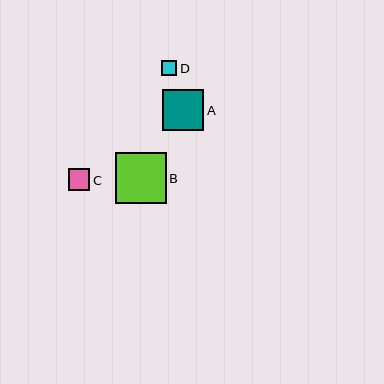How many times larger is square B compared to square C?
Square B is approximately 2.4 times the size of square C.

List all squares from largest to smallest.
From largest to smallest: B, A, C, D.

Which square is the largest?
Square B is the largest with a size of approximately 51 pixels.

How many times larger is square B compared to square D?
Square B is approximately 3.4 times the size of square D.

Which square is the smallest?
Square D is the smallest with a size of approximately 15 pixels.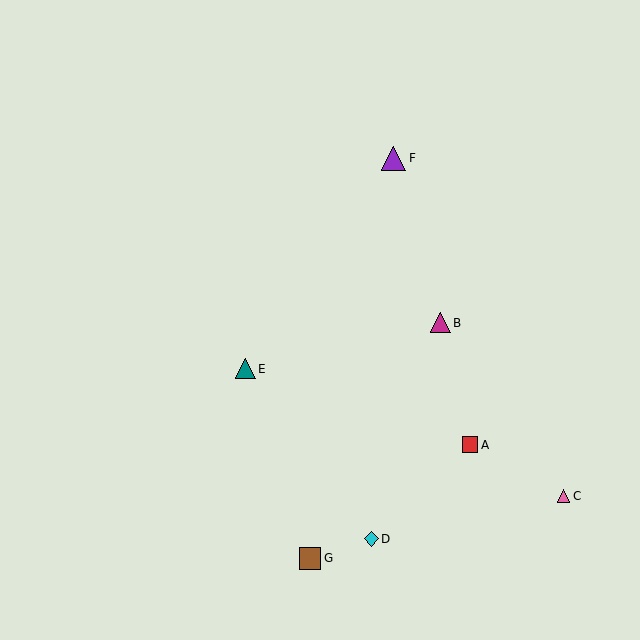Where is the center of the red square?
The center of the red square is at (470, 445).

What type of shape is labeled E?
Shape E is a teal triangle.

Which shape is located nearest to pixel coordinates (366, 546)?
The cyan diamond (labeled D) at (371, 539) is nearest to that location.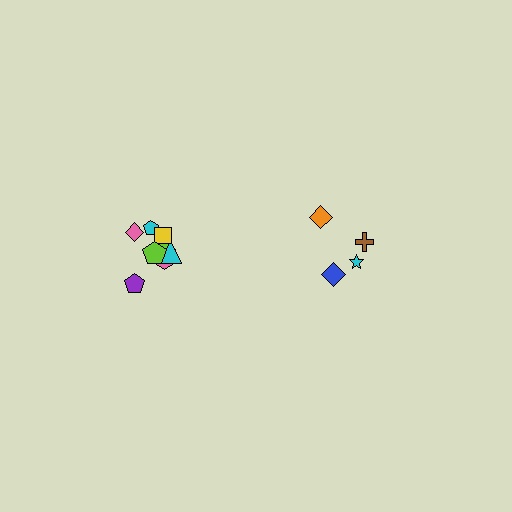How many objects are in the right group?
There are 4 objects.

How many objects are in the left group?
There are 8 objects.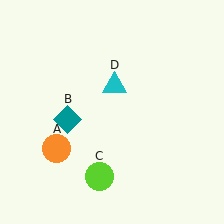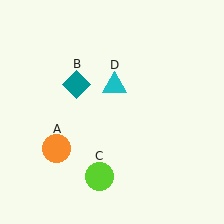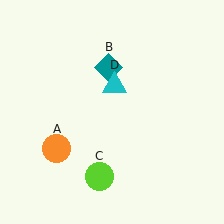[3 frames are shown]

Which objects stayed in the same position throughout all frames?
Orange circle (object A) and lime circle (object C) and cyan triangle (object D) remained stationary.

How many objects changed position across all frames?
1 object changed position: teal diamond (object B).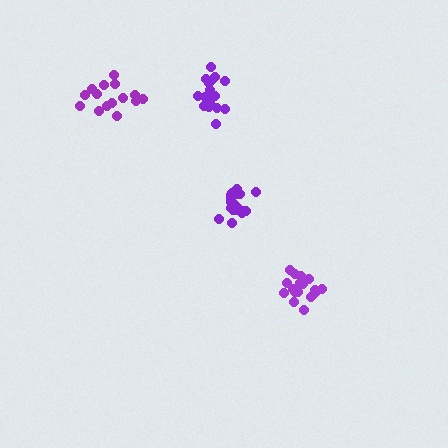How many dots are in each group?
Group 1: 18 dots, Group 2: 16 dots, Group 3: 19 dots, Group 4: 17 dots (70 total).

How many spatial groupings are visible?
There are 4 spatial groupings.